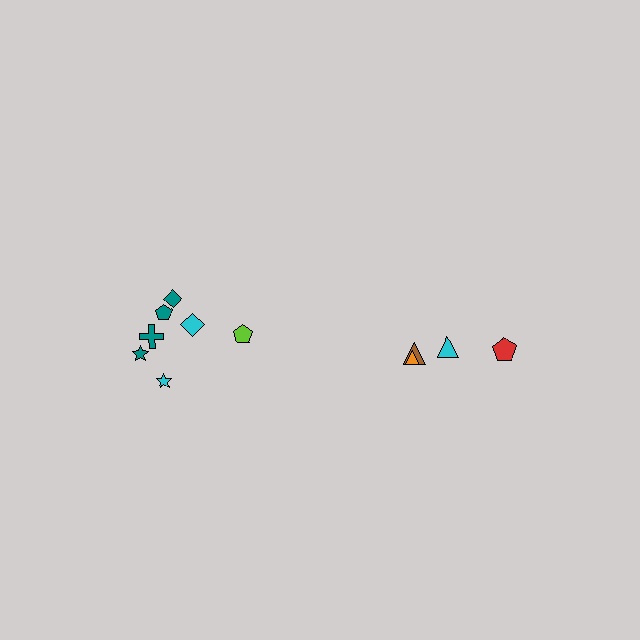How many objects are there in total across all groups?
There are 11 objects.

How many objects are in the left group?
There are 7 objects.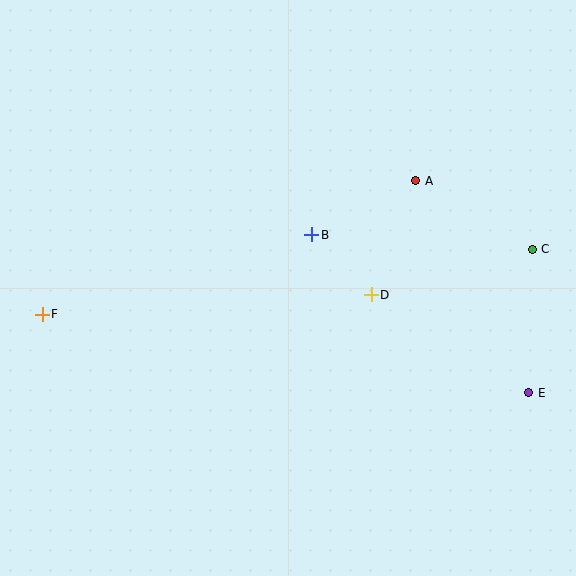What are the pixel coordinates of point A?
Point A is at (416, 181).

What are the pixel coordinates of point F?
Point F is at (42, 314).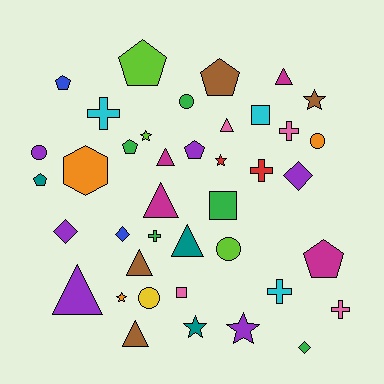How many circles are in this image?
There are 5 circles.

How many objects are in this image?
There are 40 objects.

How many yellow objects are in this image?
There is 1 yellow object.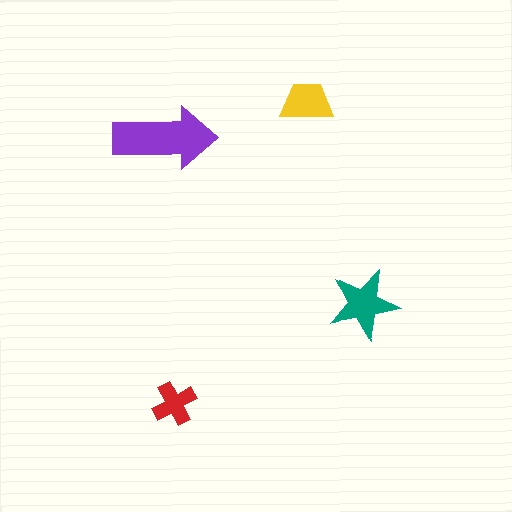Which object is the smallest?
The red cross.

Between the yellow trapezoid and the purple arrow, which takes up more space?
The purple arrow.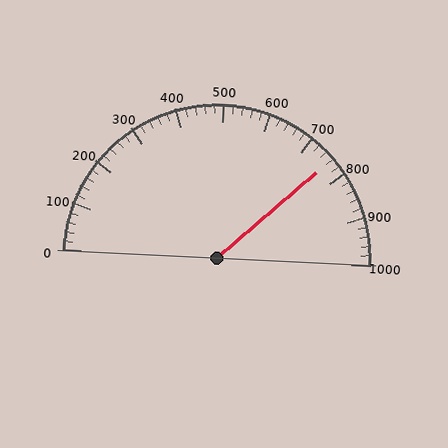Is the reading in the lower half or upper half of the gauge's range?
The reading is in the upper half of the range (0 to 1000).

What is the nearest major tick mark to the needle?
The nearest major tick mark is 800.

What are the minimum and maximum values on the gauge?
The gauge ranges from 0 to 1000.